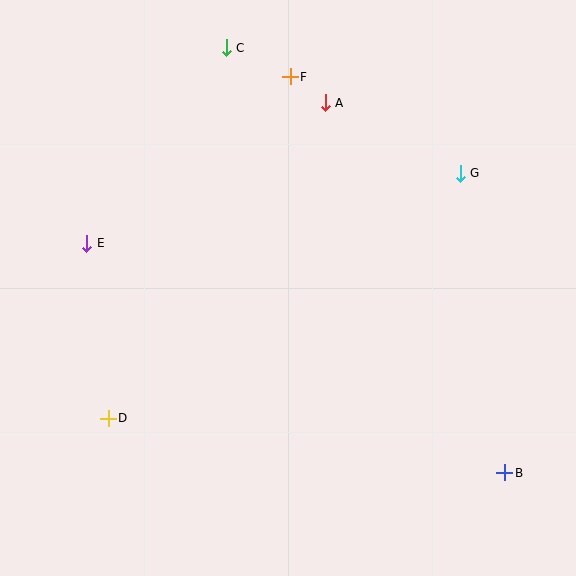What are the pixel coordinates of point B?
Point B is at (505, 473).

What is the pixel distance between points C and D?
The distance between C and D is 389 pixels.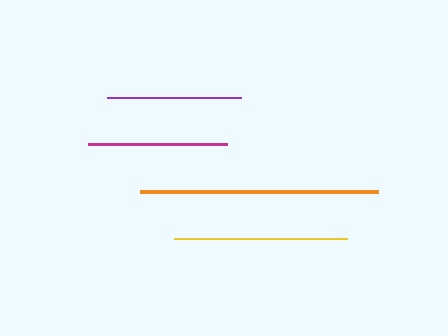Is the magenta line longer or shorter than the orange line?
The orange line is longer than the magenta line.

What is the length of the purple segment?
The purple segment is approximately 134 pixels long.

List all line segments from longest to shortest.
From longest to shortest: orange, yellow, magenta, purple.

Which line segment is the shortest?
The purple line is the shortest at approximately 134 pixels.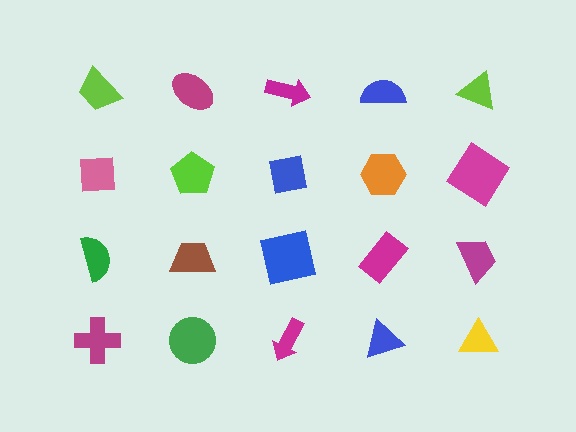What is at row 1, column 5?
A lime triangle.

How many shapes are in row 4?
5 shapes.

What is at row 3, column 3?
A blue square.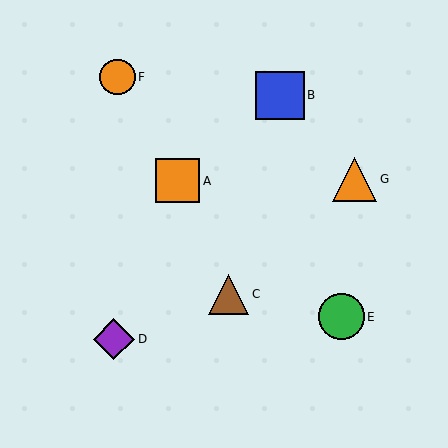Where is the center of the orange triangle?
The center of the orange triangle is at (355, 179).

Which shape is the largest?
The blue square (labeled B) is the largest.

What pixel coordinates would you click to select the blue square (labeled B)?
Click at (280, 95) to select the blue square B.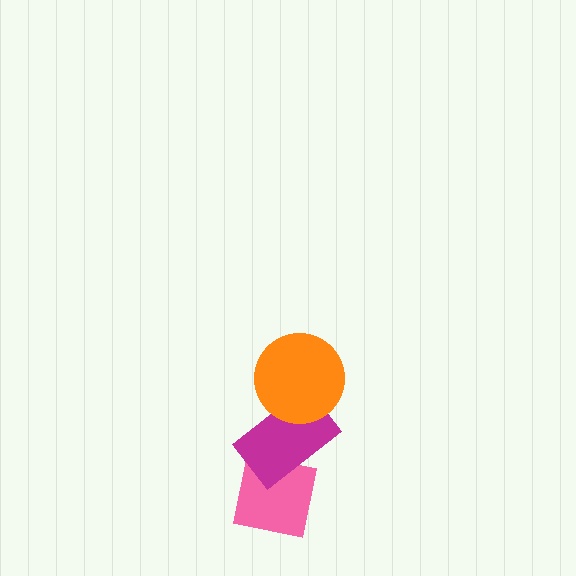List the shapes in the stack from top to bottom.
From top to bottom: the orange circle, the magenta rectangle, the pink square.